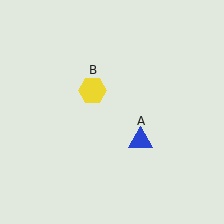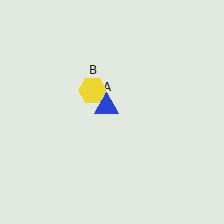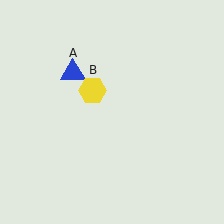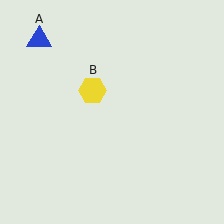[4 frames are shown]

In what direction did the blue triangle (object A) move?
The blue triangle (object A) moved up and to the left.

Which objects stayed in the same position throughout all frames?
Yellow hexagon (object B) remained stationary.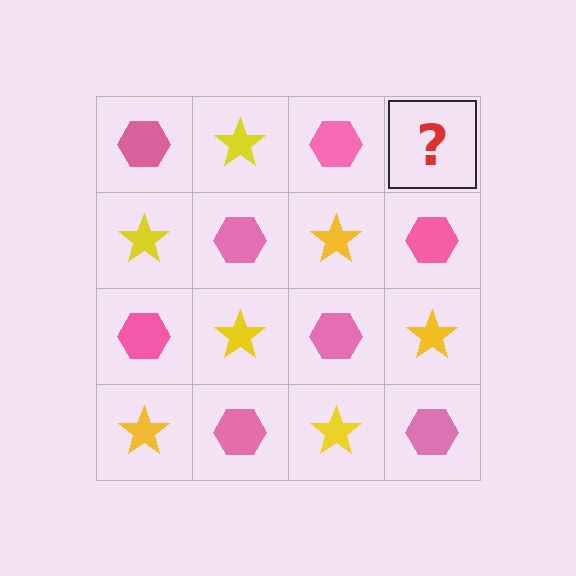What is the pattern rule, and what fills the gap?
The rule is that it alternates pink hexagon and yellow star in a checkerboard pattern. The gap should be filled with a yellow star.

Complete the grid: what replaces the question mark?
The question mark should be replaced with a yellow star.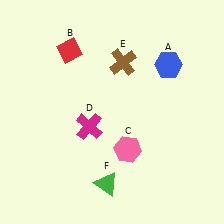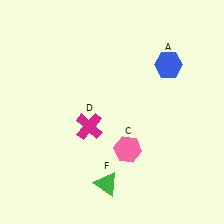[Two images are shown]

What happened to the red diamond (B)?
The red diamond (B) was removed in Image 2. It was in the top-left area of Image 1.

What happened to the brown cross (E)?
The brown cross (E) was removed in Image 2. It was in the top-right area of Image 1.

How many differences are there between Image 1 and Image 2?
There are 2 differences between the two images.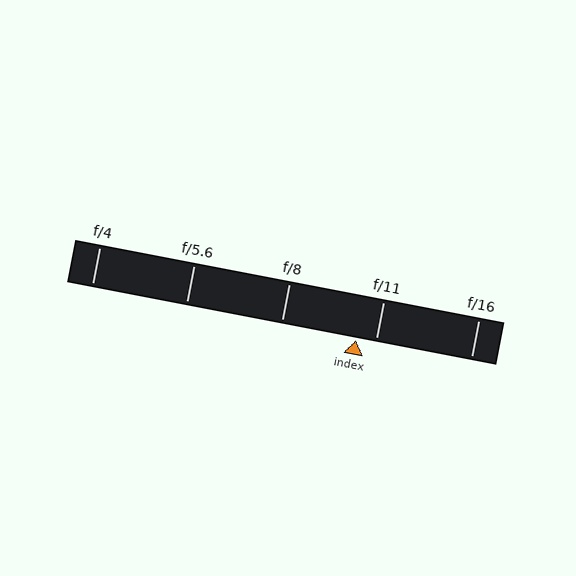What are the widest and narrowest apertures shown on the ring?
The widest aperture shown is f/4 and the narrowest is f/16.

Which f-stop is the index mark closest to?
The index mark is closest to f/11.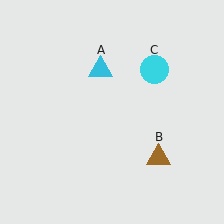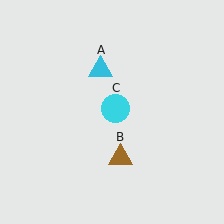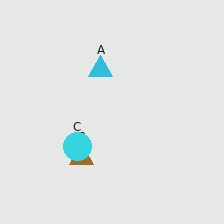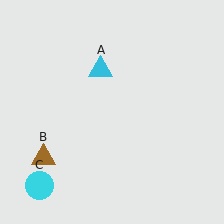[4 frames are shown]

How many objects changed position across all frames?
2 objects changed position: brown triangle (object B), cyan circle (object C).